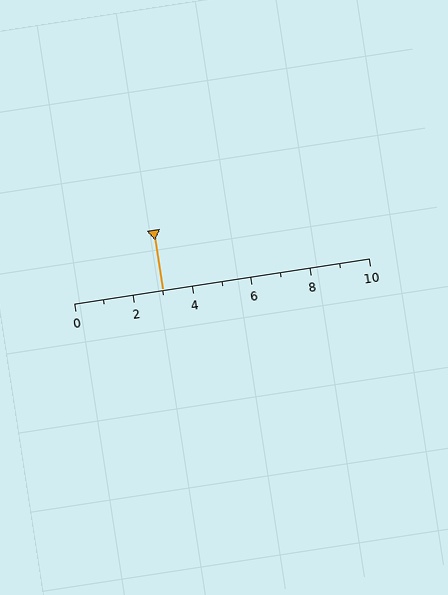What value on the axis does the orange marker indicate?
The marker indicates approximately 3.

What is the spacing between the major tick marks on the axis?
The major ticks are spaced 2 apart.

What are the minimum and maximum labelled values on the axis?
The axis runs from 0 to 10.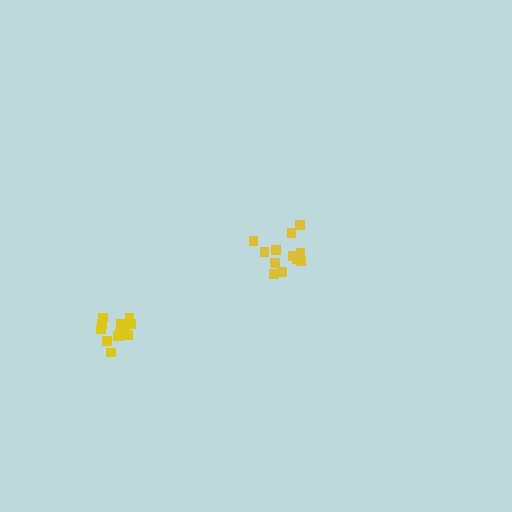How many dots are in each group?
Group 1: 12 dots, Group 2: 12 dots (24 total).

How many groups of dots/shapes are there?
There are 2 groups.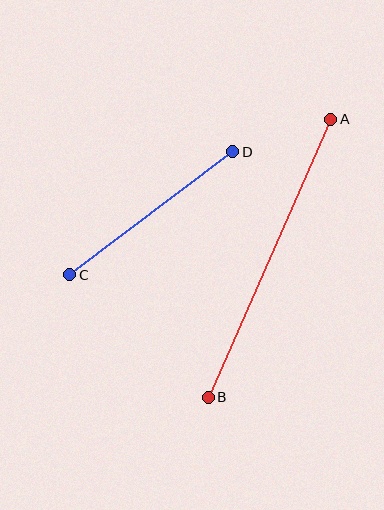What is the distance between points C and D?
The distance is approximately 204 pixels.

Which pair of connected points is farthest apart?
Points A and B are farthest apart.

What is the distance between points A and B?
The distance is approximately 304 pixels.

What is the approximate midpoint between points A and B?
The midpoint is at approximately (269, 258) pixels.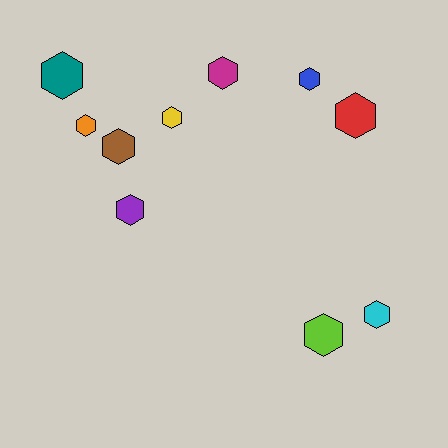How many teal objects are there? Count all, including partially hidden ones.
There is 1 teal object.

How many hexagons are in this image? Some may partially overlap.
There are 10 hexagons.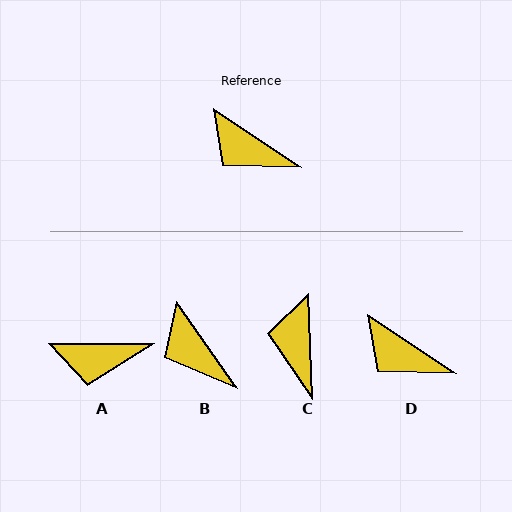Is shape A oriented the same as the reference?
No, it is off by about 34 degrees.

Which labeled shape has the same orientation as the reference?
D.